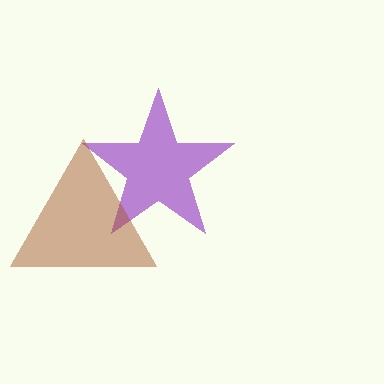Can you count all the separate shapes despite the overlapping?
Yes, there are 2 separate shapes.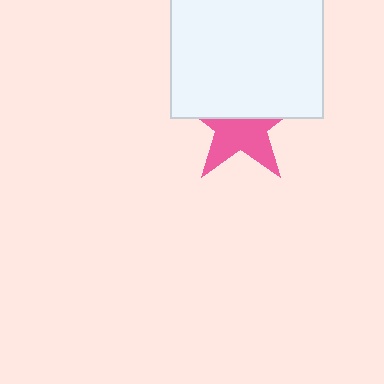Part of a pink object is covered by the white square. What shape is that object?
It is a star.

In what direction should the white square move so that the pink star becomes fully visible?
The white square should move up. That is the shortest direction to clear the overlap and leave the pink star fully visible.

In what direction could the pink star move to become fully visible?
The pink star could move down. That would shift it out from behind the white square entirely.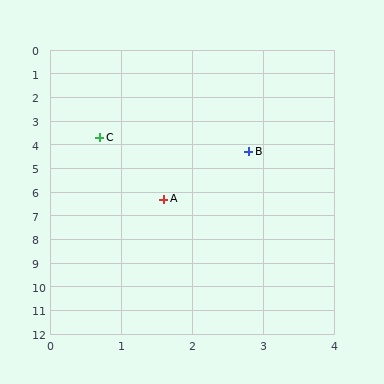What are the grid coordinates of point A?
Point A is at approximately (1.6, 6.3).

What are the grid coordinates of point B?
Point B is at approximately (2.8, 4.3).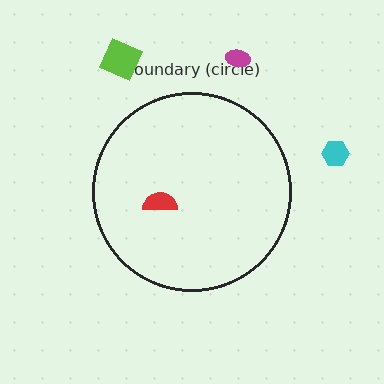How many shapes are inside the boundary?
1 inside, 3 outside.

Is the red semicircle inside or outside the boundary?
Inside.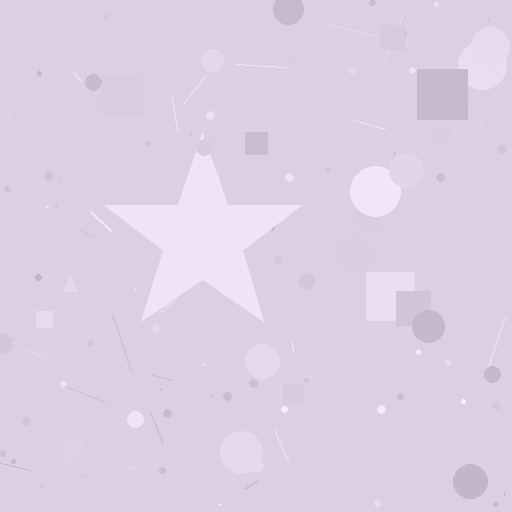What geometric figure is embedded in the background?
A star is embedded in the background.